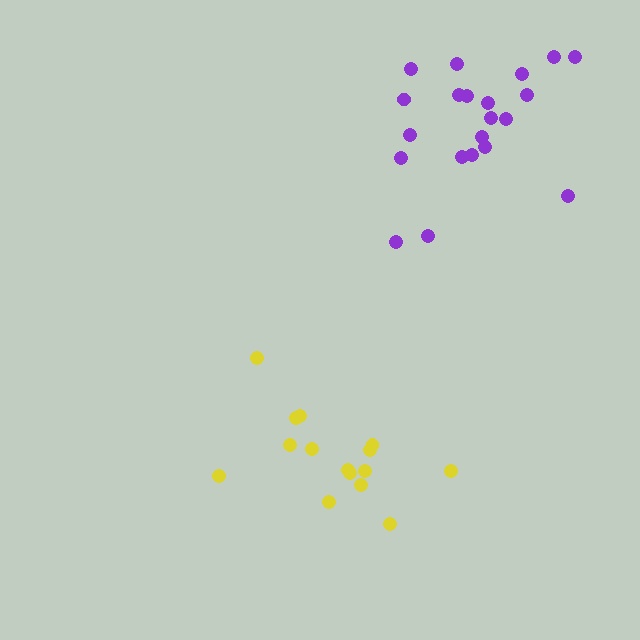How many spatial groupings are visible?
There are 2 spatial groupings.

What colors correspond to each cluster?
The clusters are colored: purple, yellow.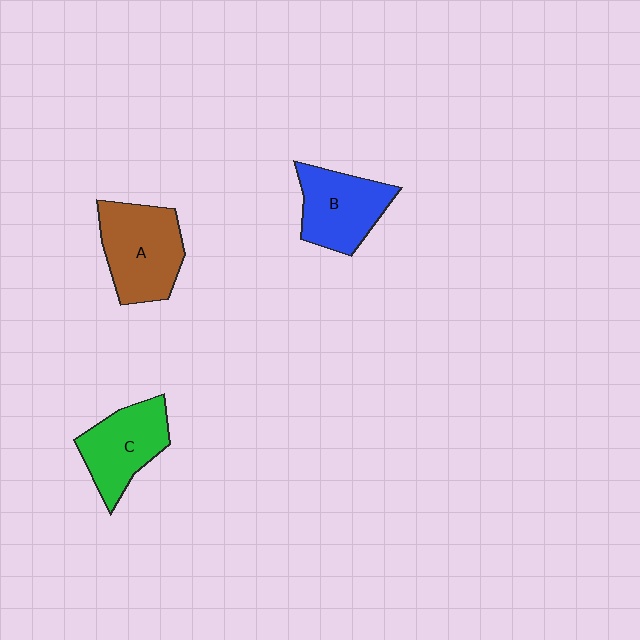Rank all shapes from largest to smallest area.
From largest to smallest: A (brown), B (blue), C (green).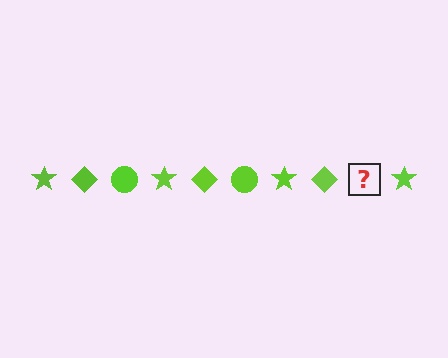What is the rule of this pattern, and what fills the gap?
The rule is that the pattern cycles through star, diamond, circle shapes in lime. The gap should be filled with a lime circle.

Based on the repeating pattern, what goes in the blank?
The blank should be a lime circle.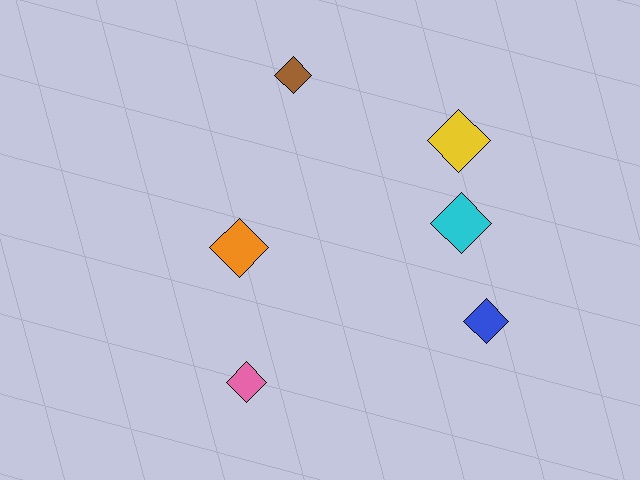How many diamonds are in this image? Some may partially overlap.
There are 6 diamonds.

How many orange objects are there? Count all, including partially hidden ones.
There is 1 orange object.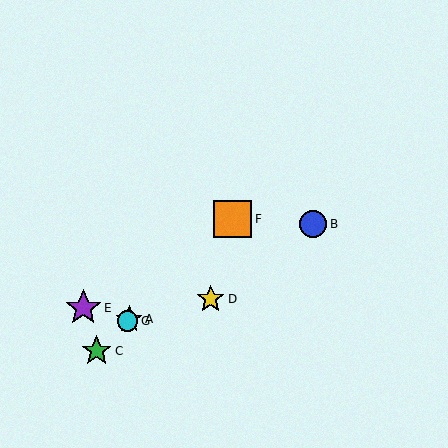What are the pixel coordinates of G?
Object G is at (127, 321).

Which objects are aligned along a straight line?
Objects A, C, F, G are aligned along a straight line.